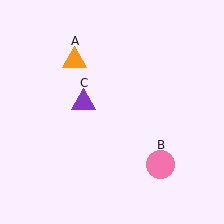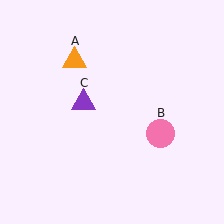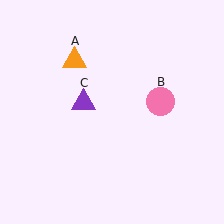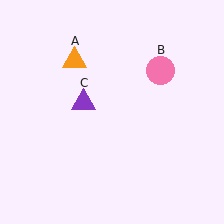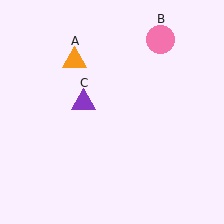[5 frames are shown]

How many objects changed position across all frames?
1 object changed position: pink circle (object B).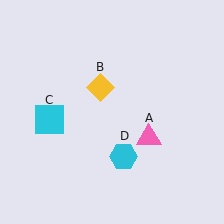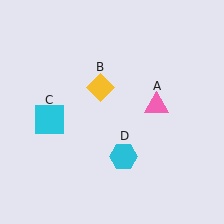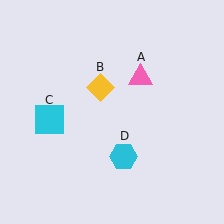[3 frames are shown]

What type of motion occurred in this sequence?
The pink triangle (object A) rotated counterclockwise around the center of the scene.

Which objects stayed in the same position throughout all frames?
Yellow diamond (object B) and cyan square (object C) and cyan hexagon (object D) remained stationary.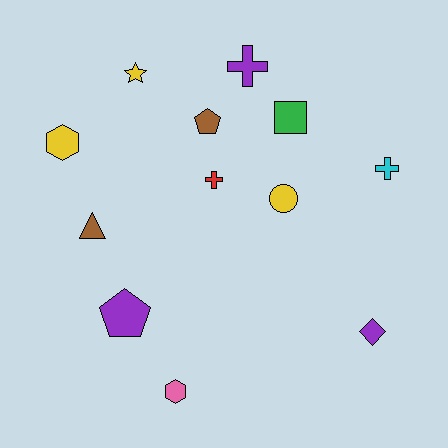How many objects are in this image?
There are 12 objects.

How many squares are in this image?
There is 1 square.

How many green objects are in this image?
There is 1 green object.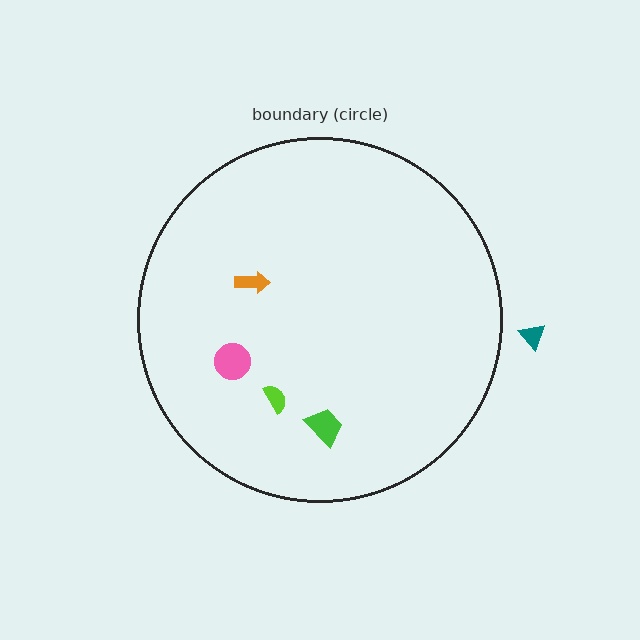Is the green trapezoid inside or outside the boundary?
Inside.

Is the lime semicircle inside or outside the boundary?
Inside.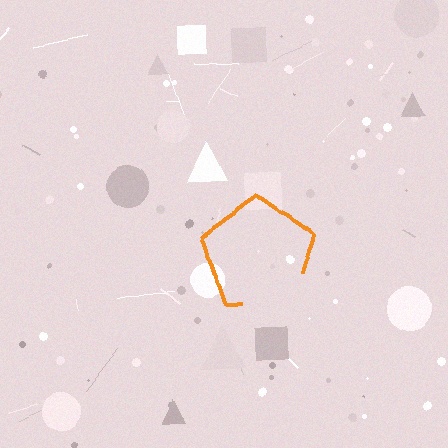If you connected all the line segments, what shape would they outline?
They would outline a pentagon.